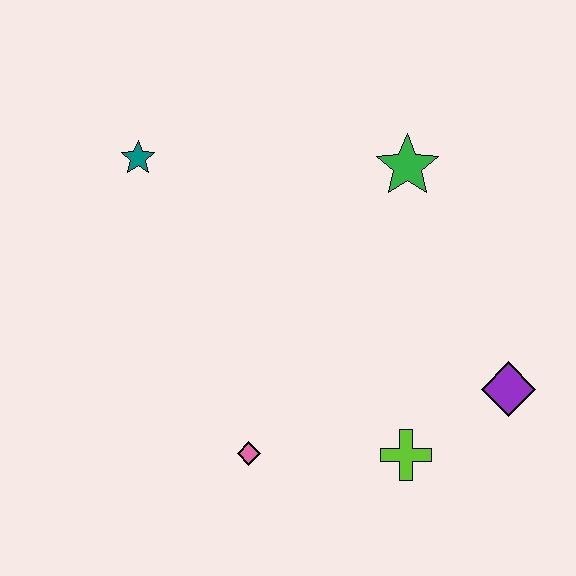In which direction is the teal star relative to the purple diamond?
The teal star is to the left of the purple diamond.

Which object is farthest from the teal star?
The purple diamond is farthest from the teal star.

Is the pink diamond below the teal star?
Yes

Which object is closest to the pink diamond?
The lime cross is closest to the pink diamond.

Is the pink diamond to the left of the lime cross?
Yes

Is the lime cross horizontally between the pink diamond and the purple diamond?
Yes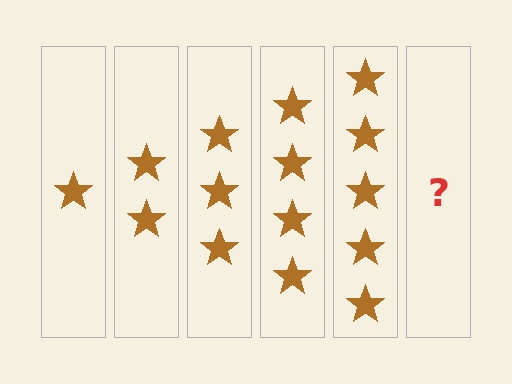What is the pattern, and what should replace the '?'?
The pattern is that each step adds one more star. The '?' should be 6 stars.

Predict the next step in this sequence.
The next step is 6 stars.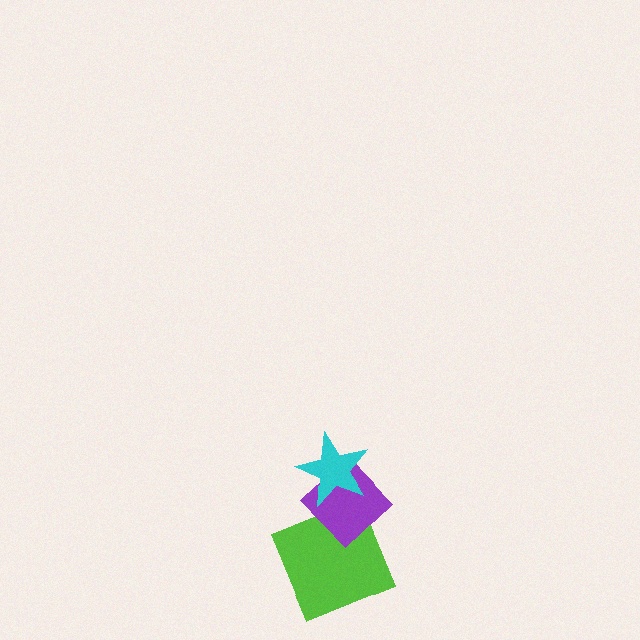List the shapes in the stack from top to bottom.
From top to bottom: the cyan star, the purple diamond, the lime square.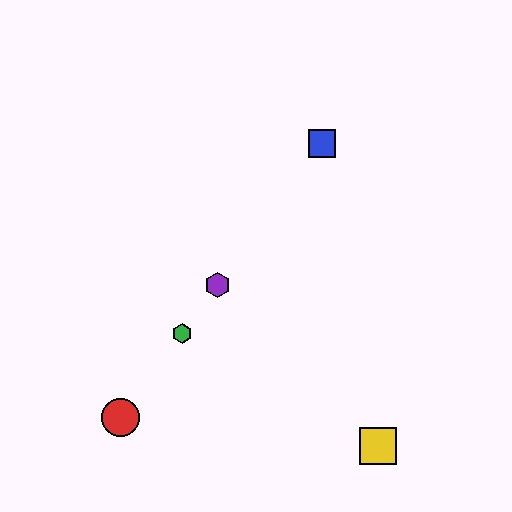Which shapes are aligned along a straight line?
The red circle, the blue square, the green hexagon, the purple hexagon are aligned along a straight line.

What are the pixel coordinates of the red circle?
The red circle is at (121, 417).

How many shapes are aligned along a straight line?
4 shapes (the red circle, the blue square, the green hexagon, the purple hexagon) are aligned along a straight line.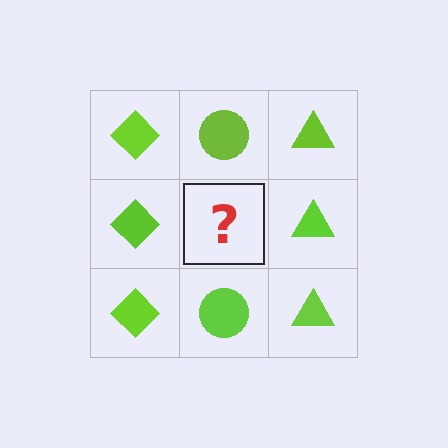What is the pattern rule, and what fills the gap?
The rule is that each column has a consistent shape. The gap should be filled with a lime circle.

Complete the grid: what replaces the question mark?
The question mark should be replaced with a lime circle.